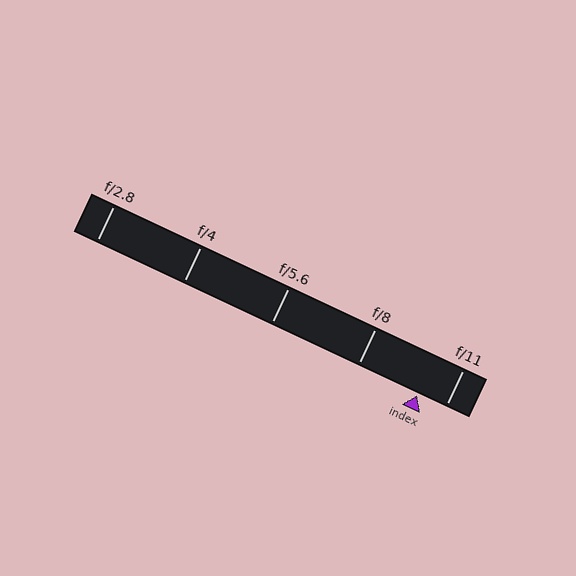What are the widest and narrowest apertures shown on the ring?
The widest aperture shown is f/2.8 and the narrowest is f/11.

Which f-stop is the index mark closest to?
The index mark is closest to f/11.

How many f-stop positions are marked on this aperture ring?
There are 5 f-stop positions marked.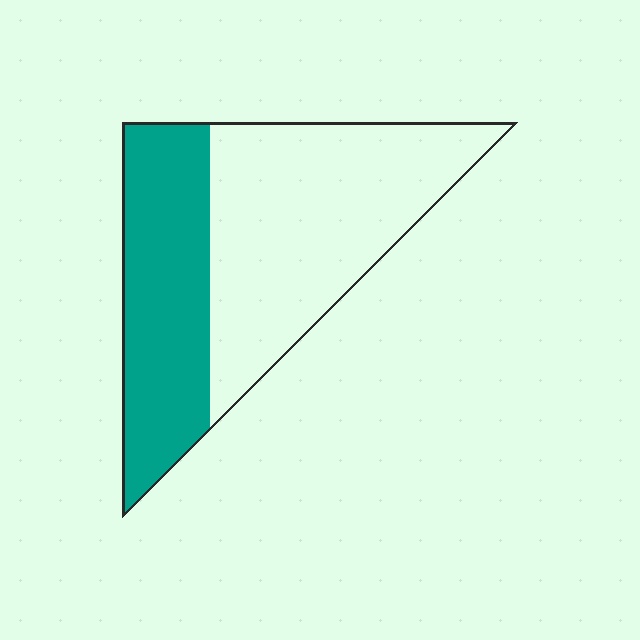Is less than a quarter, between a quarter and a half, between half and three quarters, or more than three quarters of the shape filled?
Between a quarter and a half.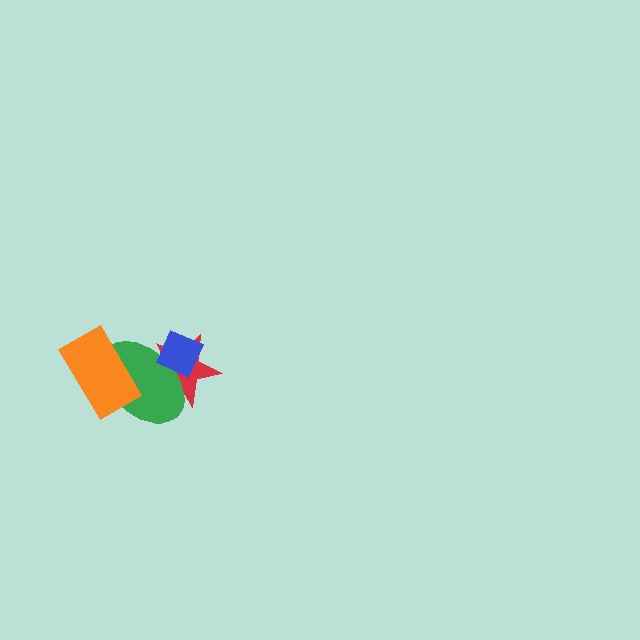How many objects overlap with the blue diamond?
2 objects overlap with the blue diamond.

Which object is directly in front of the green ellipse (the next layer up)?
The orange rectangle is directly in front of the green ellipse.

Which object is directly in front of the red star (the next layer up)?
The green ellipse is directly in front of the red star.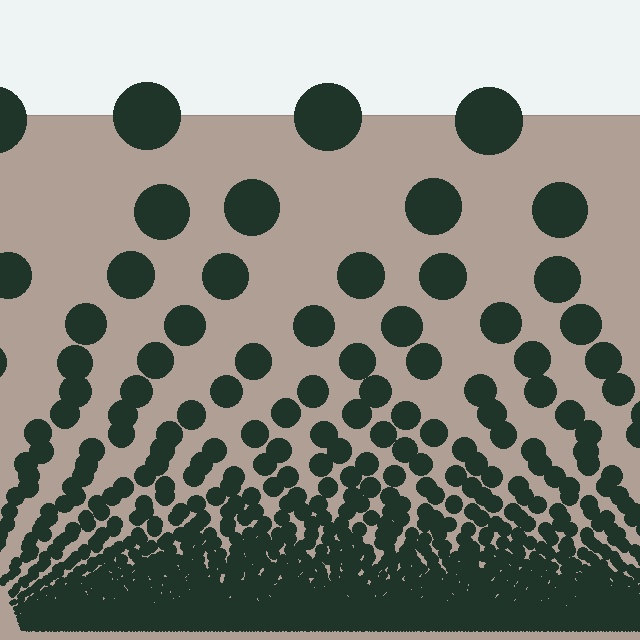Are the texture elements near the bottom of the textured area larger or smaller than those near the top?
Smaller. The gradient is inverted — elements near the bottom are smaller and denser.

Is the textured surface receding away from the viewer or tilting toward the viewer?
The surface appears to tilt toward the viewer. Texture elements get larger and sparser toward the top.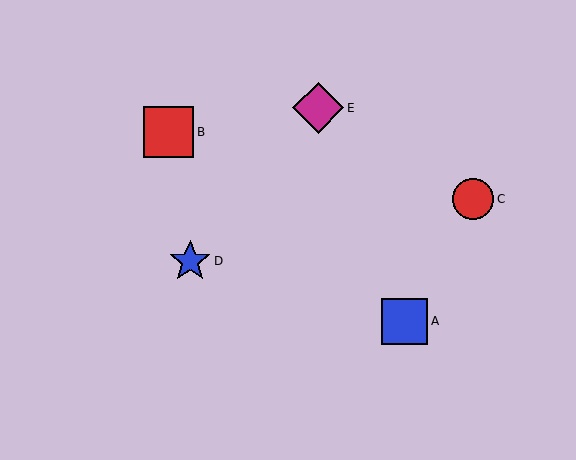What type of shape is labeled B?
Shape B is a red square.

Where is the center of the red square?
The center of the red square is at (168, 132).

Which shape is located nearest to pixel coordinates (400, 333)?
The blue square (labeled A) at (405, 321) is nearest to that location.